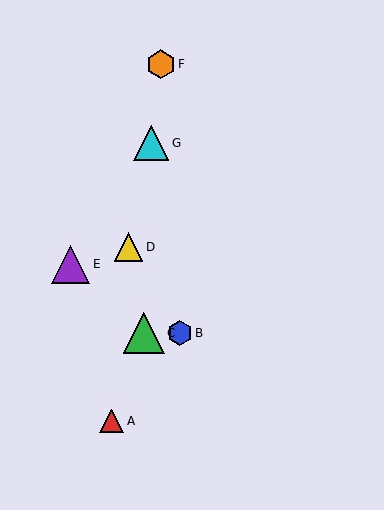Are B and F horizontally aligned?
No, B is at y≈333 and F is at y≈64.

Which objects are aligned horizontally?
Objects B, C are aligned horizontally.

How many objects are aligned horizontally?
2 objects (B, C) are aligned horizontally.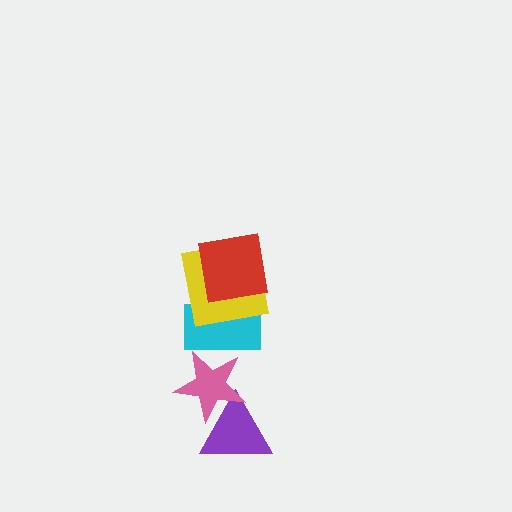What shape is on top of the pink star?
The cyan rectangle is on top of the pink star.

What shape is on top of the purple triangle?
The pink star is on top of the purple triangle.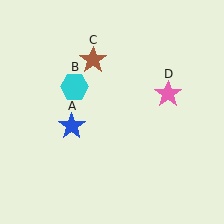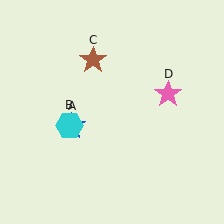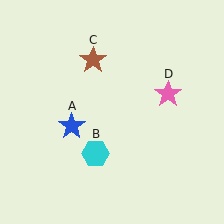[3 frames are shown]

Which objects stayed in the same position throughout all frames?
Blue star (object A) and brown star (object C) and pink star (object D) remained stationary.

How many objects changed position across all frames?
1 object changed position: cyan hexagon (object B).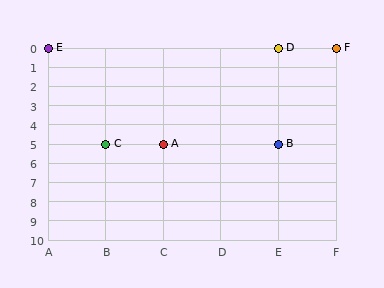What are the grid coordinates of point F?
Point F is at grid coordinates (F, 0).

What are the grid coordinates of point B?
Point B is at grid coordinates (E, 5).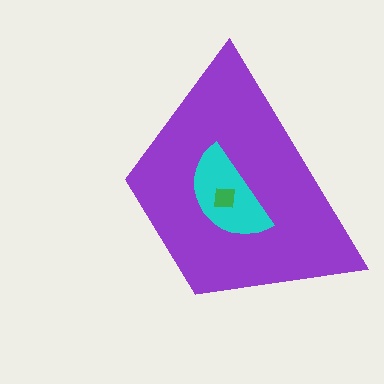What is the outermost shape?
The purple trapezoid.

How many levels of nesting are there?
3.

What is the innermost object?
The green square.